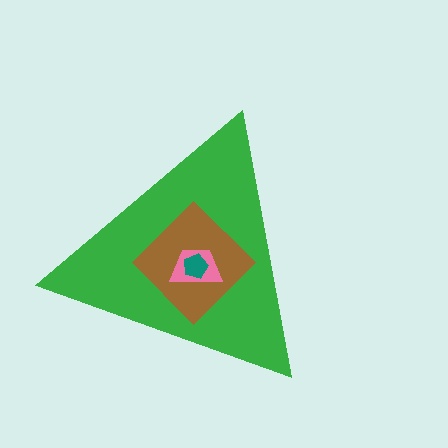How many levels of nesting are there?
4.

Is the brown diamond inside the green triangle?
Yes.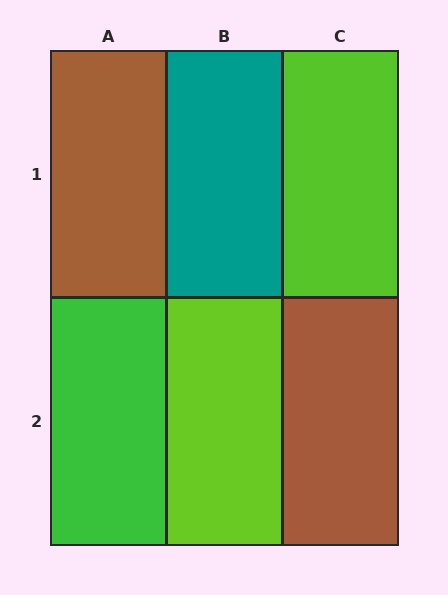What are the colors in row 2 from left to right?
Green, lime, brown.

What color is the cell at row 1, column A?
Brown.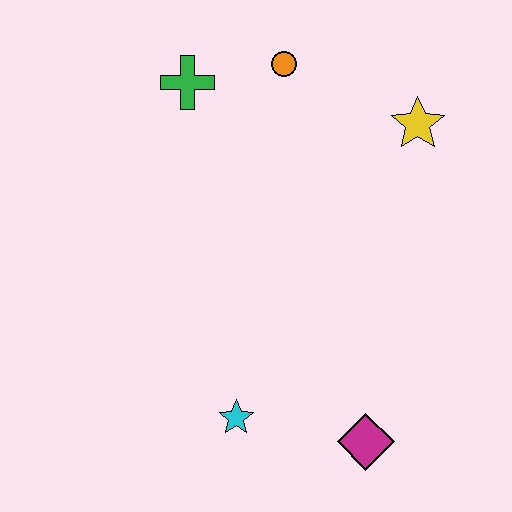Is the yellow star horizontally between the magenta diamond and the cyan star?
No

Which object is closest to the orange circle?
The green cross is closest to the orange circle.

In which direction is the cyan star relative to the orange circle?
The cyan star is below the orange circle.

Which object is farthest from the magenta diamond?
The green cross is farthest from the magenta diamond.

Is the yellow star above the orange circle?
No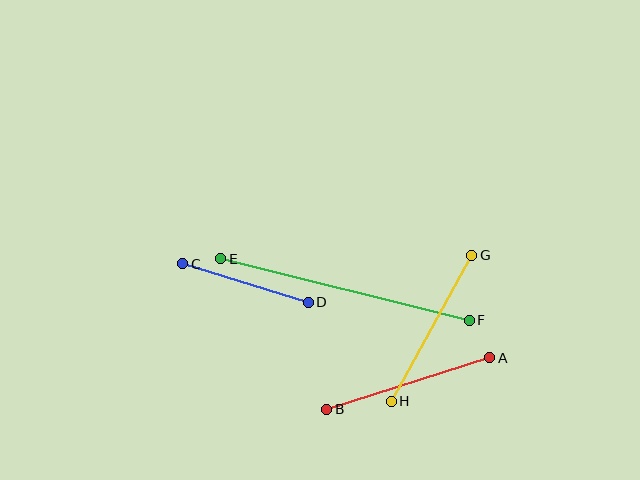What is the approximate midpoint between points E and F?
The midpoint is at approximately (345, 289) pixels.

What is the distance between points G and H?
The distance is approximately 167 pixels.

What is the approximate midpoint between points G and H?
The midpoint is at approximately (431, 328) pixels.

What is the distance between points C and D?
The distance is approximately 132 pixels.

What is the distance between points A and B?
The distance is approximately 171 pixels.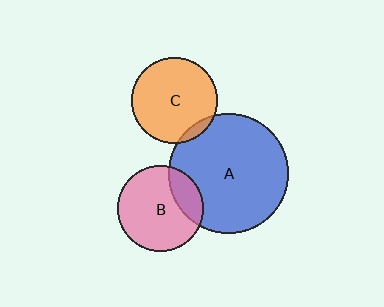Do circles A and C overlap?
Yes.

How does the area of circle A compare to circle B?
Approximately 1.9 times.